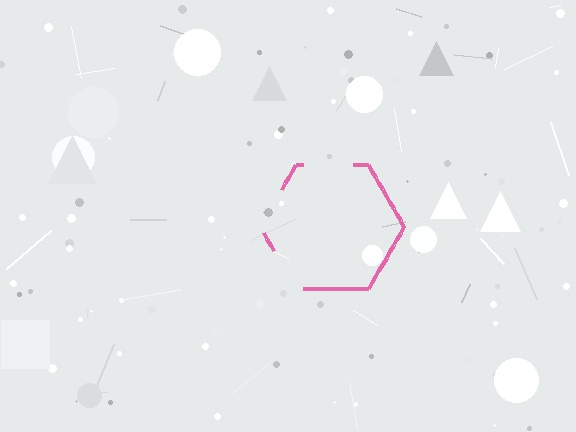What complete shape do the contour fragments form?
The contour fragments form a hexagon.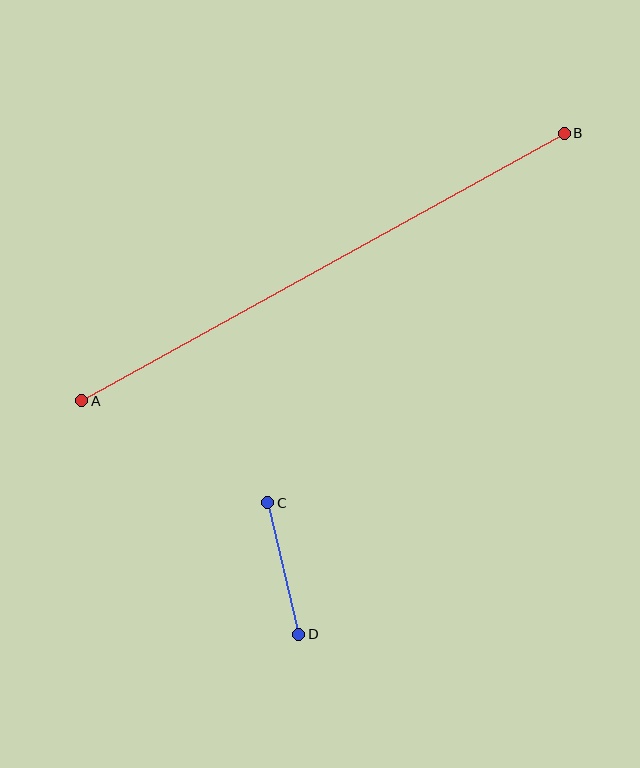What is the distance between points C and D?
The distance is approximately 135 pixels.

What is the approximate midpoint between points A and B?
The midpoint is at approximately (323, 267) pixels.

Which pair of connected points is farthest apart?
Points A and B are farthest apart.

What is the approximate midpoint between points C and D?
The midpoint is at approximately (283, 568) pixels.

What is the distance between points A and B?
The distance is approximately 552 pixels.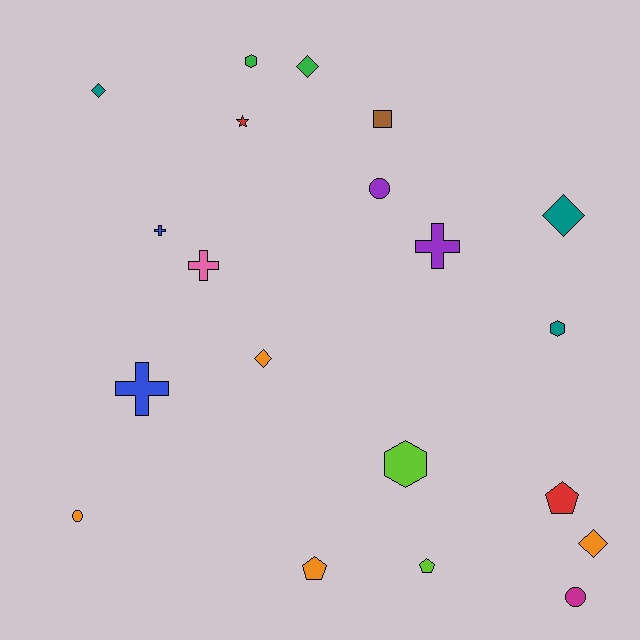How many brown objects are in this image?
There is 1 brown object.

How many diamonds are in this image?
There are 5 diamonds.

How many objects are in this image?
There are 20 objects.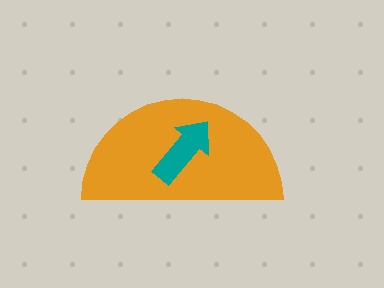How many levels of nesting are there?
2.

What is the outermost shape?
The orange semicircle.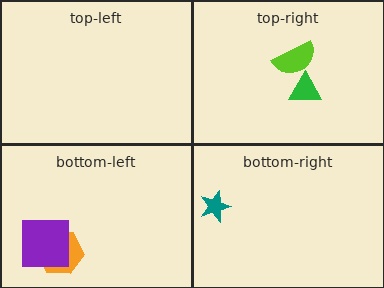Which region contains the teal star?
The bottom-right region.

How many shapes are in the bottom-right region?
1.